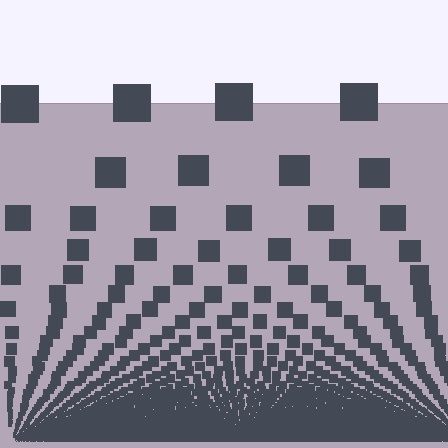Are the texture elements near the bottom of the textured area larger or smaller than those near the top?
Smaller. The gradient is inverted — elements near the bottom are smaller and denser.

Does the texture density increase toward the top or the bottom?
Density increases toward the bottom.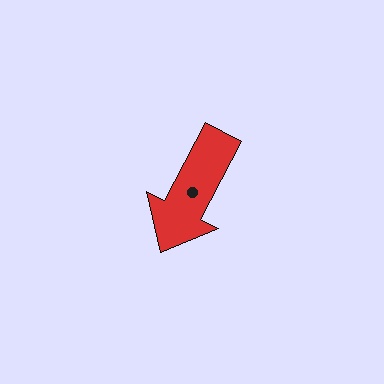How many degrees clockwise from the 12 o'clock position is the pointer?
Approximately 207 degrees.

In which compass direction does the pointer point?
Southwest.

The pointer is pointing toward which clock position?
Roughly 7 o'clock.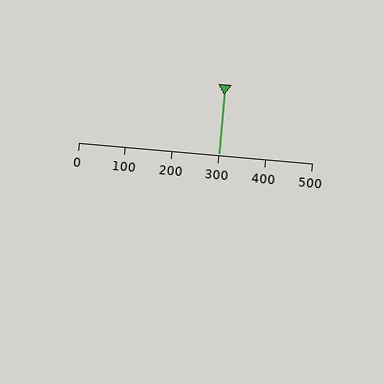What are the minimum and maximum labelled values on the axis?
The axis runs from 0 to 500.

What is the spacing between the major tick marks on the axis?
The major ticks are spaced 100 apart.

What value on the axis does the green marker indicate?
The marker indicates approximately 300.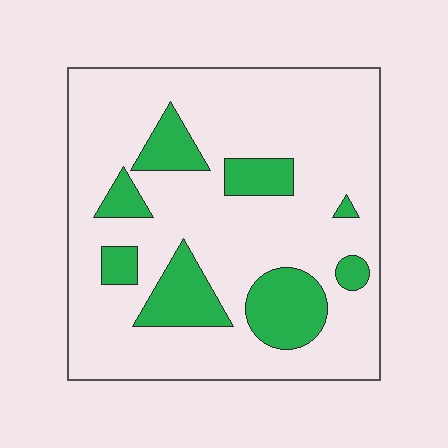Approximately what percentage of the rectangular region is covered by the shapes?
Approximately 20%.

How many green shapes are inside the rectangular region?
8.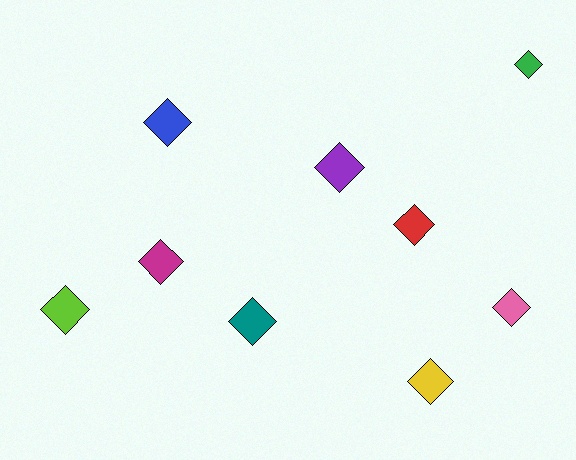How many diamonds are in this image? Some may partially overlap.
There are 9 diamonds.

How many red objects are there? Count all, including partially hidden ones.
There is 1 red object.